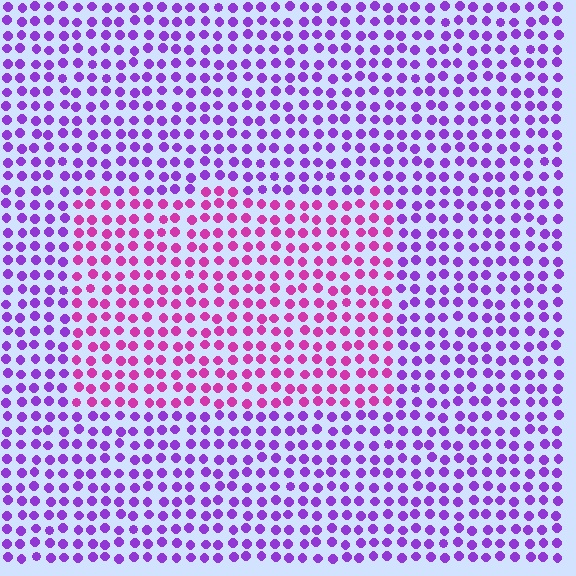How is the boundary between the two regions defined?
The boundary is defined purely by a slight shift in hue (about 41 degrees). Spacing, size, and orientation are identical on both sides.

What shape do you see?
I see a rectangle.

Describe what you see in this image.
The image is filled with small purple elements in a uniform arrangement. A rectangle-shaped region is visible where the elements are tinted to a slightly different hue, forming a subtle color boundary.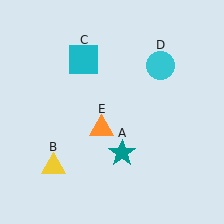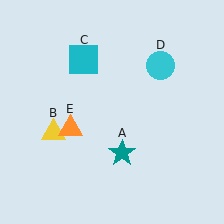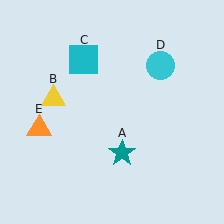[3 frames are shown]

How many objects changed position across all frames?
2 objects changed position: yellow triangle (object B), orange triangle (object E).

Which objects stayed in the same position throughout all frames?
Teal star (object A) and cyan square (object C) and cyan circle (object D) remained stationary.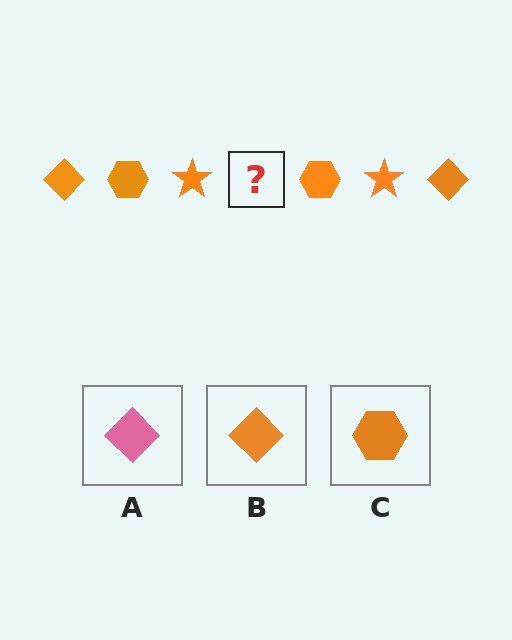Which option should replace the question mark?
Option B.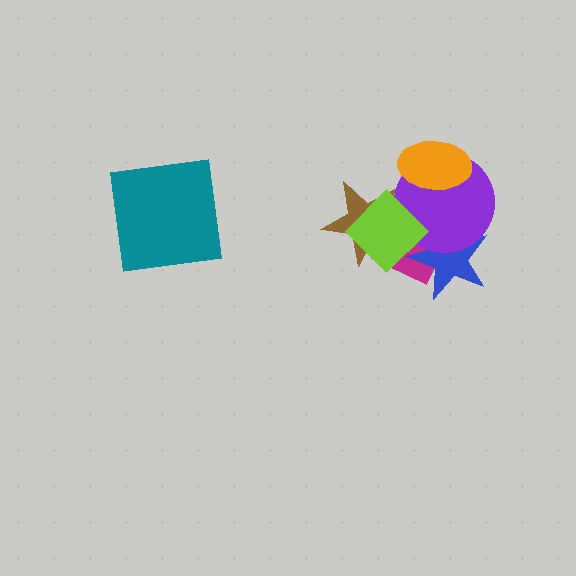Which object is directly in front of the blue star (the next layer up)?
The purple circle is directly in front of the blue star.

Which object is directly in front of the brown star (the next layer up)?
The purple circle is directly in front of the brown star.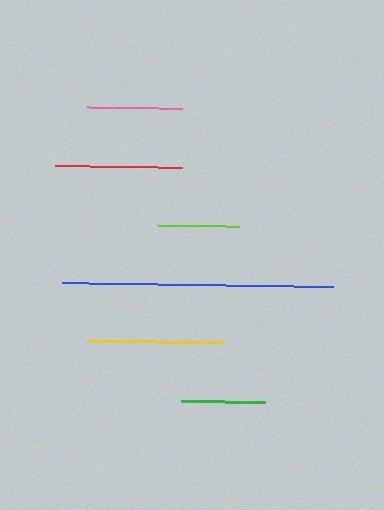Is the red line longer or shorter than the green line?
The red line is longer than the green line.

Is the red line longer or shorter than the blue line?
The blue line is longer than the red line.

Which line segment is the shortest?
The lime line is the shortest at approximately 82 pixels.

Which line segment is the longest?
The blue line is the longest at approximately 271 pixels.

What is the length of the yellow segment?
The yellow segment is approximately 135 pixels long.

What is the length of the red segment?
The red segment is approximately 127 pixels long.